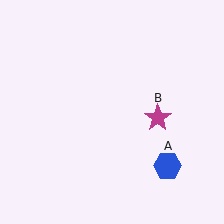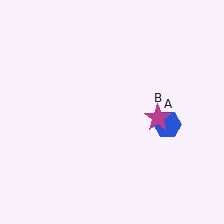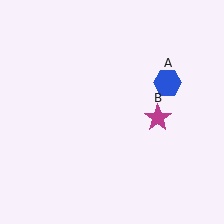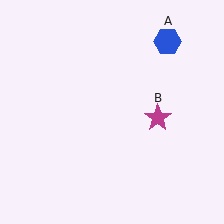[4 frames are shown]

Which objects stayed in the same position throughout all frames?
Magenta star (object B) remained stationary.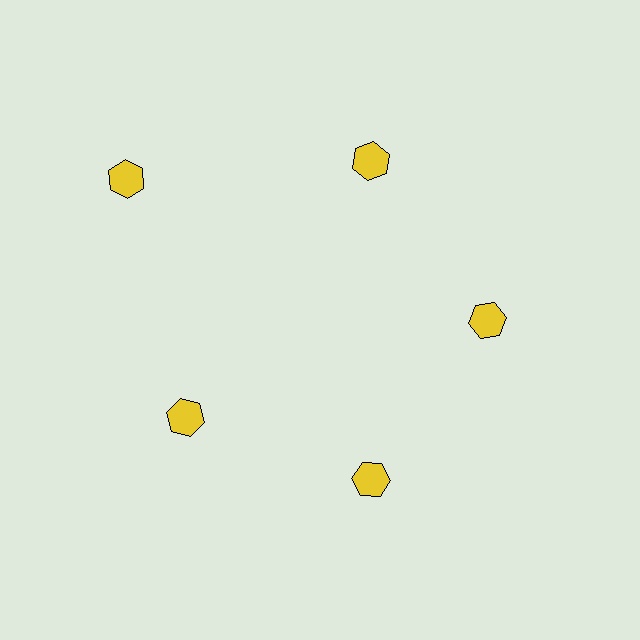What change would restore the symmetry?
The symmetry would be restored by moving it inward, back onto the ring so that all 5 hexagons sit at equal angles and equal distance from the center.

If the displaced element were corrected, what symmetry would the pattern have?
It would have 5-fold rotational symmetry — the pattern would map onto itself every 72 degrees.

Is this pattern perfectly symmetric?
No. The 5 yellow hexagons are arranged in a ring, but one element near the 10 o'clock position is pushed outward from the center, breaking the 5-fold rotational symmetry.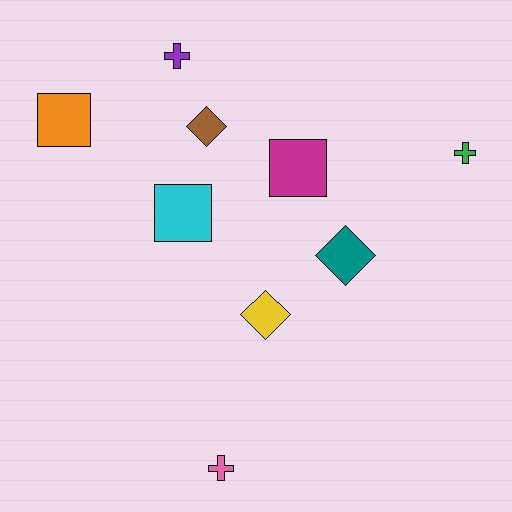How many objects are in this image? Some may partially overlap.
There are 9 objects.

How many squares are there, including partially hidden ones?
There are 3 squares.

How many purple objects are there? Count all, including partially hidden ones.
There is 1 purple object.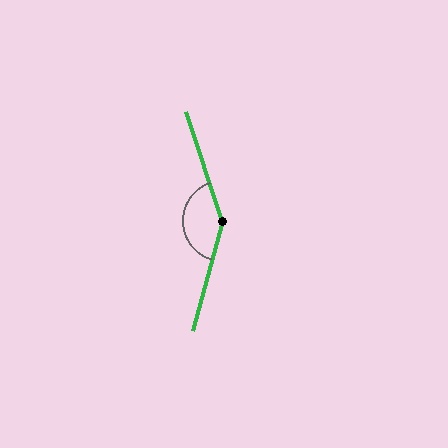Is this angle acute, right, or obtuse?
It is obtuse.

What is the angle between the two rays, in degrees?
Approximately 147 degrees.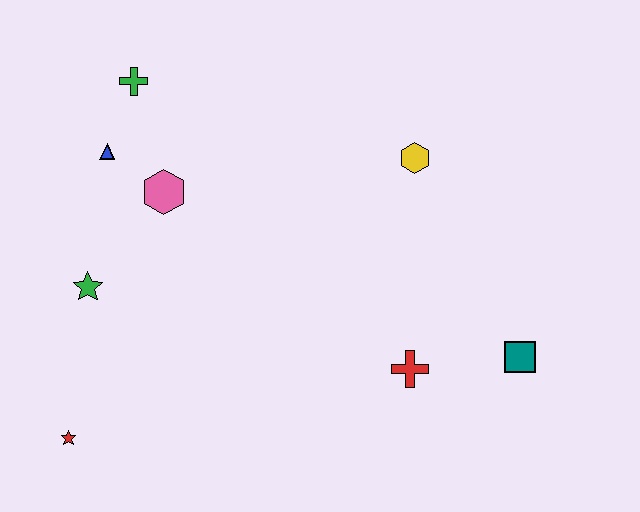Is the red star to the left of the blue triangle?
Yes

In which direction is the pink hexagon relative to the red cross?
The pink hexagon is to the left of the red cross.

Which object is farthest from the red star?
The teal square is farthest from the red star.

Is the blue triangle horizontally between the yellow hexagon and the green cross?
No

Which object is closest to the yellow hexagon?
The red cross is closest to the yellow hexagon.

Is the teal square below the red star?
No